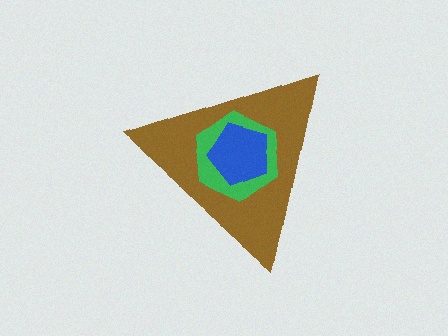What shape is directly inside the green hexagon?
The blue pentagon.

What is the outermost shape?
The brown triangle.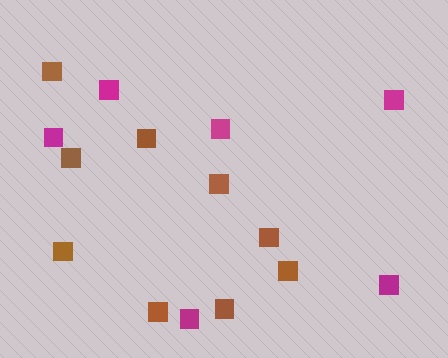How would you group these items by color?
There are 2 groups: one group of magenta squares (6) and one group of brown squares (9).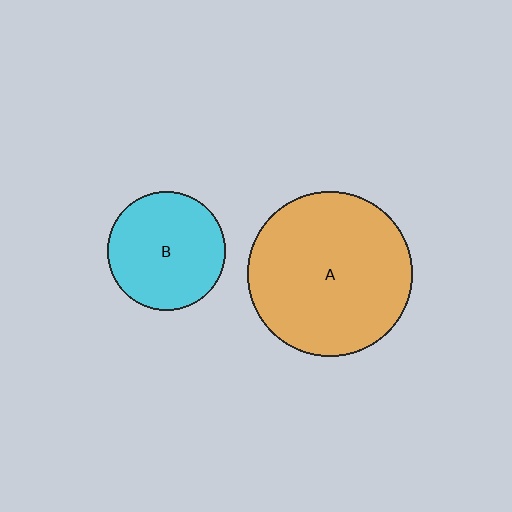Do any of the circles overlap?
No, none of the circles overlap.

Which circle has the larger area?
Circle A (orange).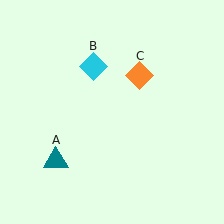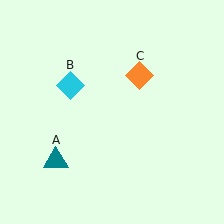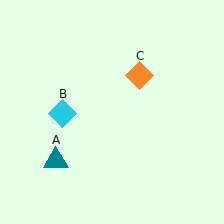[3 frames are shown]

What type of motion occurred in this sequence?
The cyan diamond (object B) rotated counterclockwise around the center of the scene.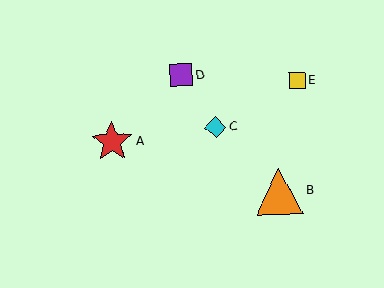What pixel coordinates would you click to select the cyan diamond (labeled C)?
Click at (216, 127) to select the cyan diamond C.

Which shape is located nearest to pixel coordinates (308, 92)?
The yellow square (labeled E) at (297, 80) is nearest to that location.